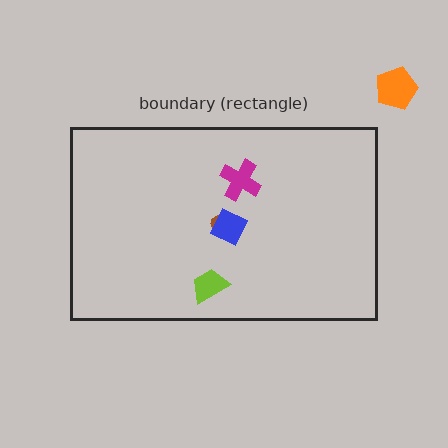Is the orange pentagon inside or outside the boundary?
Outside.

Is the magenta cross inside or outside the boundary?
Inside.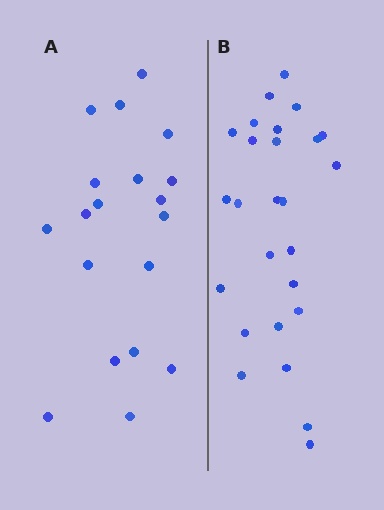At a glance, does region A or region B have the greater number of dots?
Region B (the right region) has more dots.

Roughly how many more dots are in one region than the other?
Region B has roughly 8 or so more dots than region A.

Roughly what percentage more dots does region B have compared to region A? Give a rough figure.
About 35% more.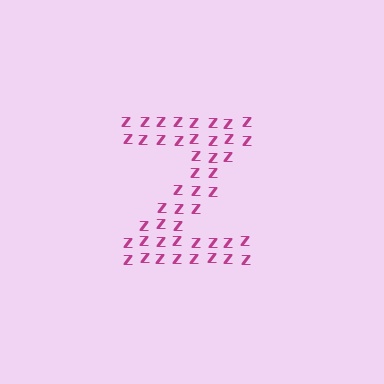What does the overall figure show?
The overall figure shows the letter Z.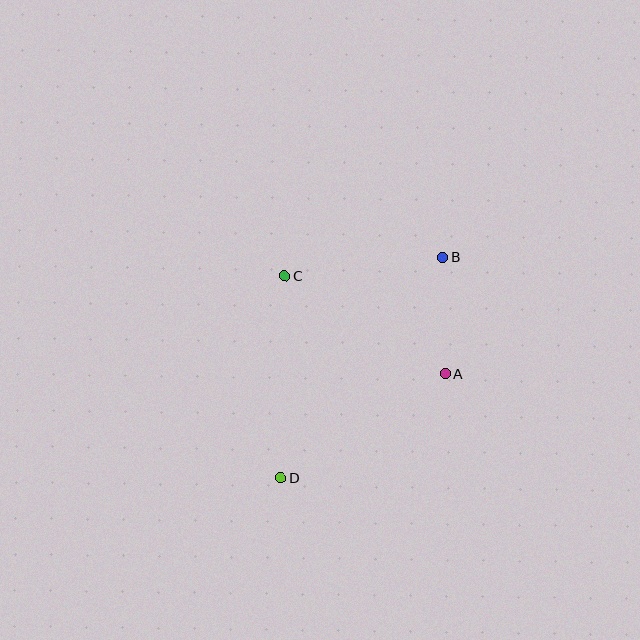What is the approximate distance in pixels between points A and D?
The distance between A and D is approximately 195 pixels.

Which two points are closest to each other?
Points A and B are closest to each other.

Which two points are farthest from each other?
Points B and D are farthest from each other.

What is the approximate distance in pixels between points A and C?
The distance between A and C is approximately 189 pixels.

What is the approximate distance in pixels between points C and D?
The distance between C and D is approximately 202 pixels.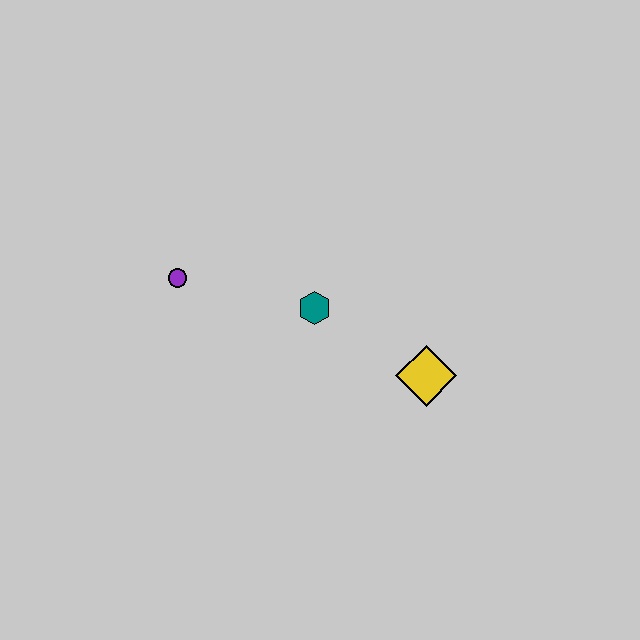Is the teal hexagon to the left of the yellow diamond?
Yes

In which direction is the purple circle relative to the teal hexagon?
The purple circle is to the left of the teal hexagon.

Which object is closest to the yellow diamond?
The teal hexagon is closest to the yellow diamond.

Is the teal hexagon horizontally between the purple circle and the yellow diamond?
Yes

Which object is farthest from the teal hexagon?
The purple circle is farthest from the teal hexagon.